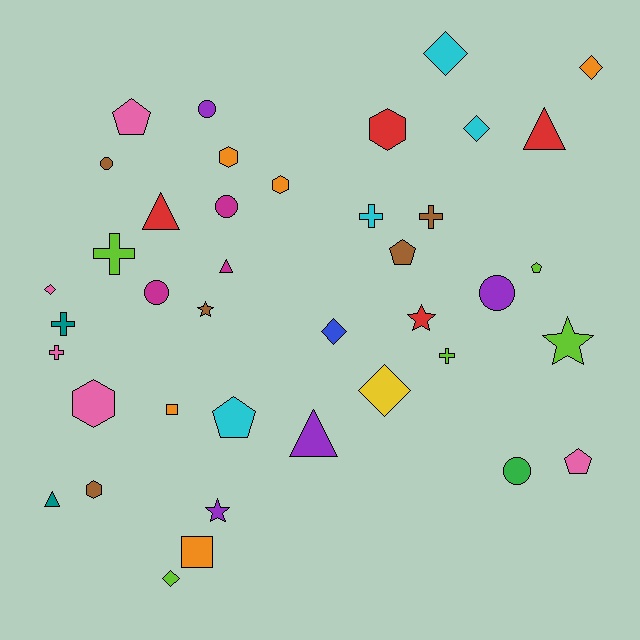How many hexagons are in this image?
There are 5 hexagons.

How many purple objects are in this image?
There are 4 purple objects.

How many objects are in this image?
There are 40 objects.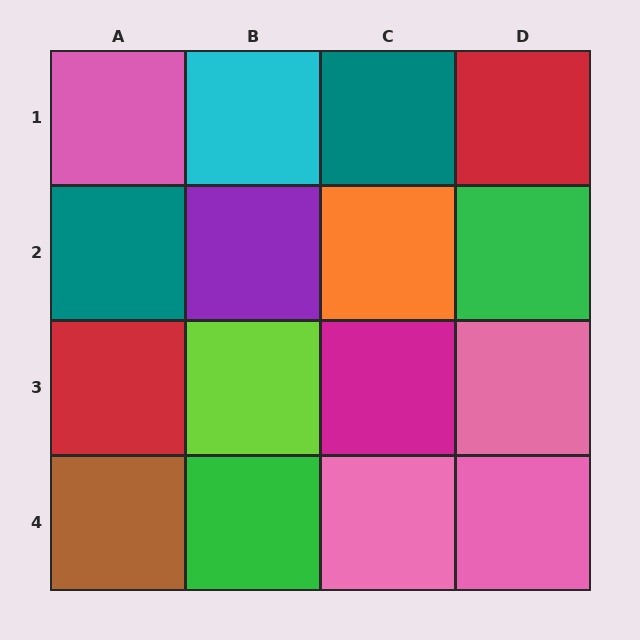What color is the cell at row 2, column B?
Purple.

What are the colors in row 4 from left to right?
Brown, green, pink, pink.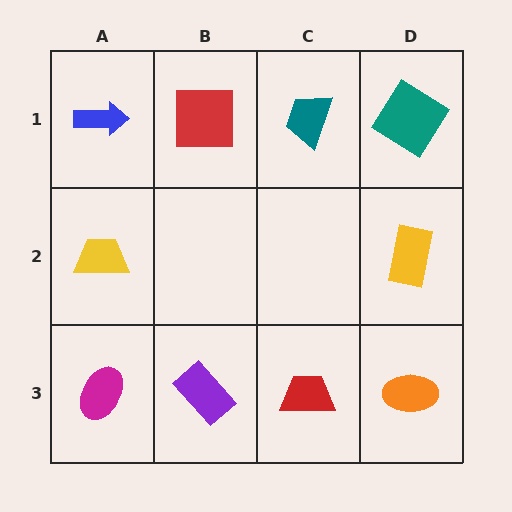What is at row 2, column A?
A yellow trapezoid.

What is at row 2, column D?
A yellow rectangle.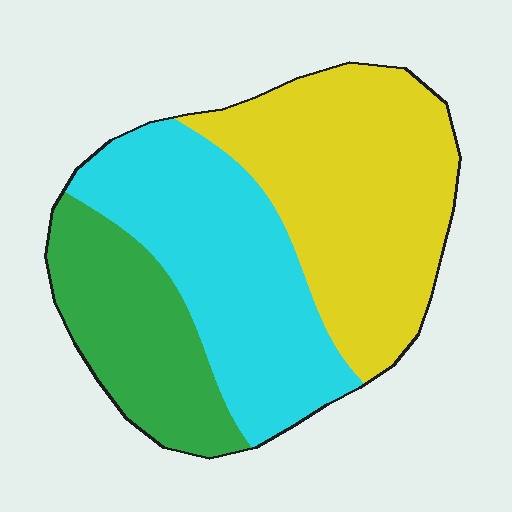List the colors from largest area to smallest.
From largest to smallest: yellow, cyan, green.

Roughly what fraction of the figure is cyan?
Cyan covers about 35% of the figure.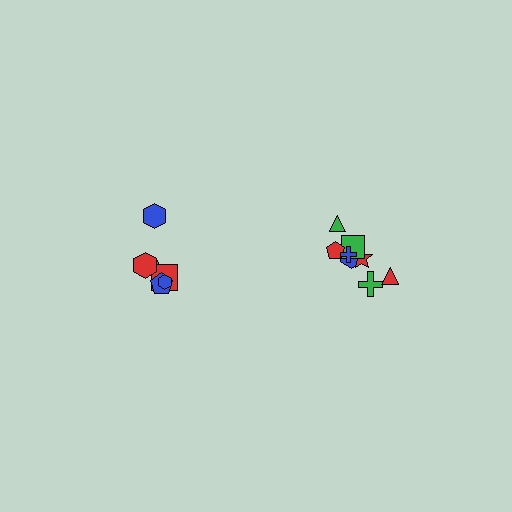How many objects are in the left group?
There are 6 objects.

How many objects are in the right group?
There are 8 objects.